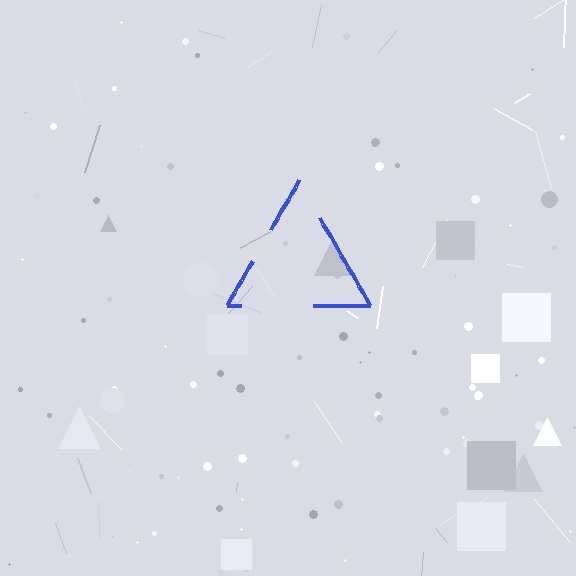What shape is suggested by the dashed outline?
The dashed outline suggests a triangle.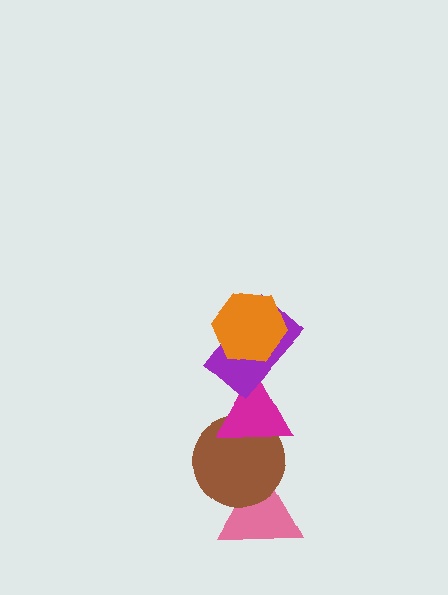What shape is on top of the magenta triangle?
The purple rectangle is on top of the magenta triangle.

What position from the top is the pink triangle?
The pink triangle is 5th from the top.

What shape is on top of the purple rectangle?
The orange hexagon is on top of the purple rectangle.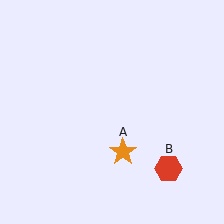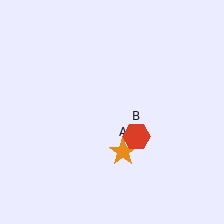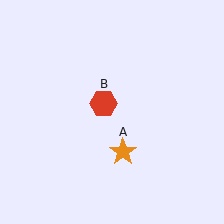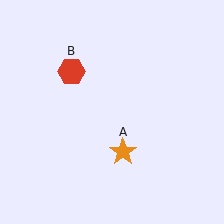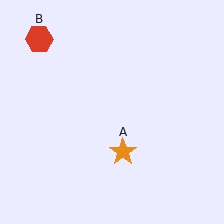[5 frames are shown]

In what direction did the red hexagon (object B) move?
The red hexagon (object B) moved up and to the left.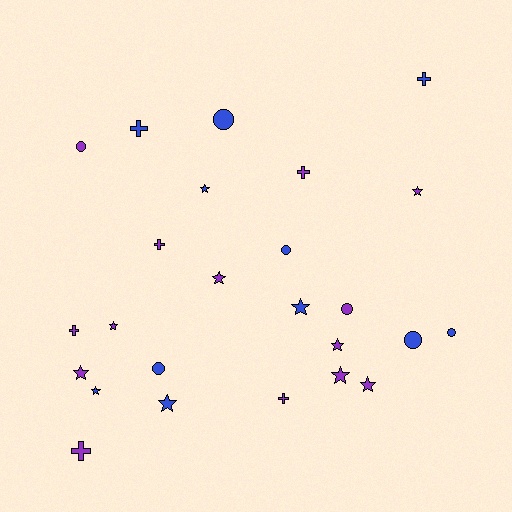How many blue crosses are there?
There are 2 blue crosses.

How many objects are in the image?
There are 25 objects.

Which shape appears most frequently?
Star, with 11 objects.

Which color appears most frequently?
Purple, with 14 objects.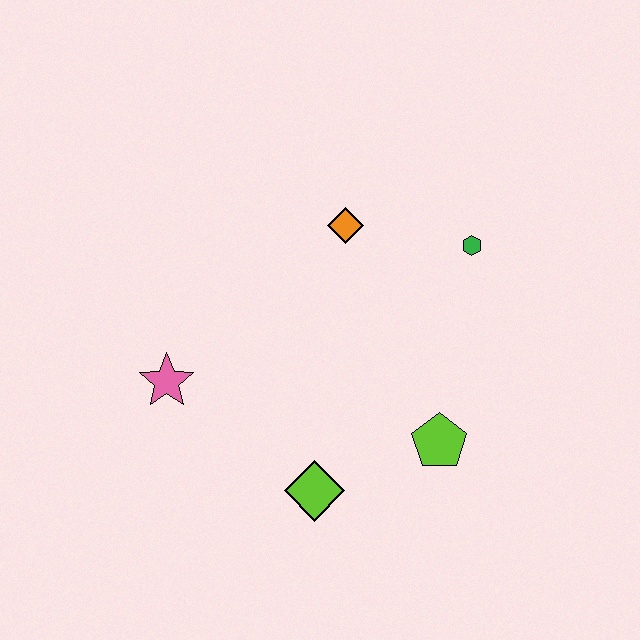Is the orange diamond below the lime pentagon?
No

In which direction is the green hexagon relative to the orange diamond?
The green hexagon is to the right of the orange diamond.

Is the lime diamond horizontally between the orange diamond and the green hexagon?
No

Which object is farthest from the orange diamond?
The lime diamond is farthest from the orange diamond.